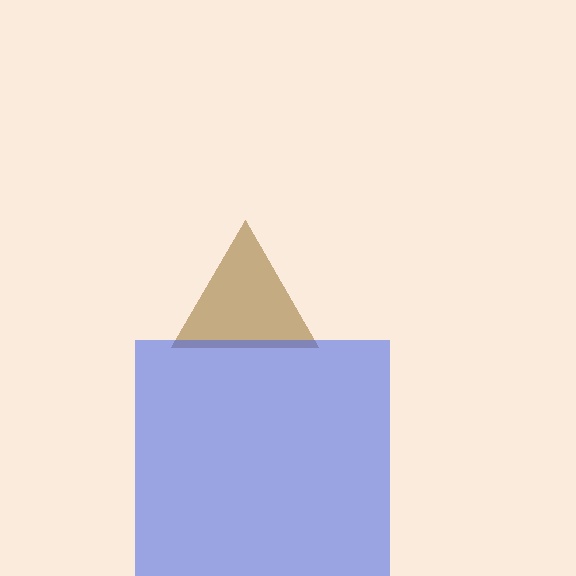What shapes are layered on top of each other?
The layered shapes are: a brown triangle, a blue square.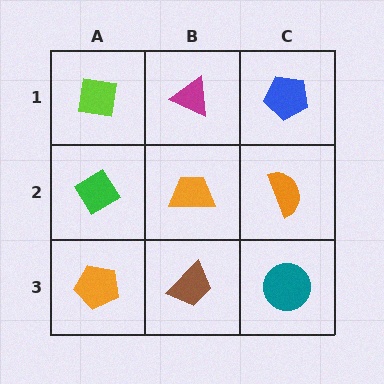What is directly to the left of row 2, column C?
An orange trapezoid.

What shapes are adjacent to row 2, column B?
A magenta triangle (row 1, column B), a brown trapezoid (row 3, column B), a green diamond (row 2, column A), an orange semicircle (row 2, column C).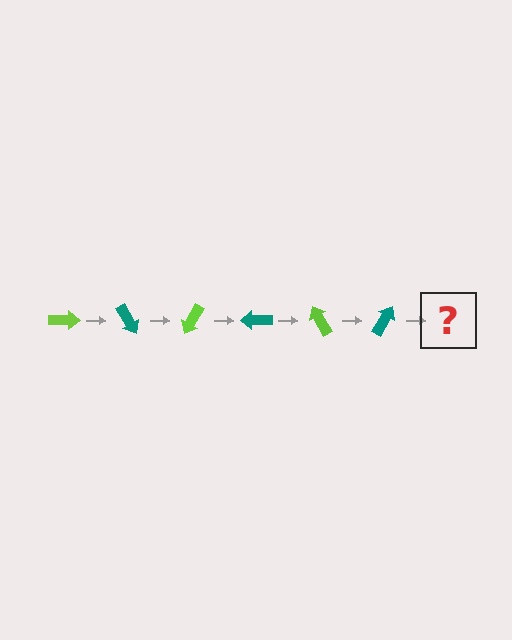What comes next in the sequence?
The next element should be a lime arrow, rotated 360 degrees from the start.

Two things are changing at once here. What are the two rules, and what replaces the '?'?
The two rules are that it rotates 60 degrees each step and the color cycles through lime and teal. The '?' should be a lime arrow, rotated 360 degrees from the start.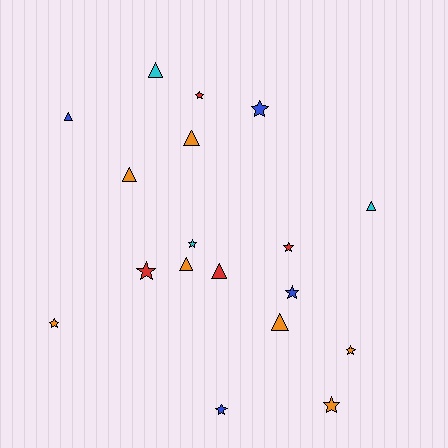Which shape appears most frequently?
Star, with 10 objects.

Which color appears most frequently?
Orange, with 7 objects.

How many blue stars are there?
There are 3 blue stars.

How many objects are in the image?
There are 18 objects.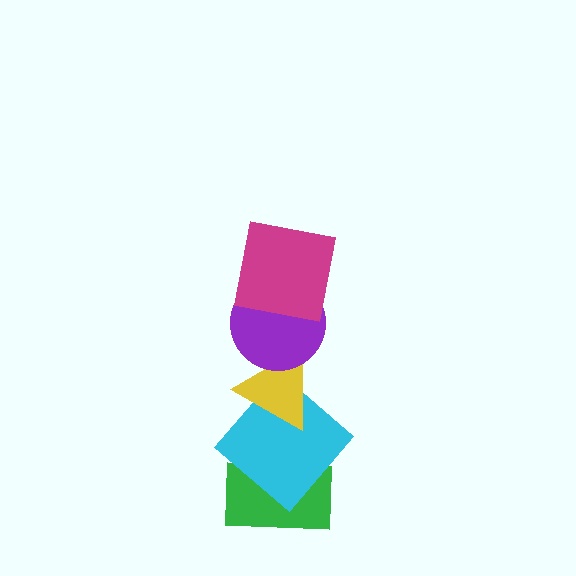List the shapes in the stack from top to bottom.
From top to bottom: the magenta square, the purple circle, the yellow triangle, the cyan diamond, the green rectangle.